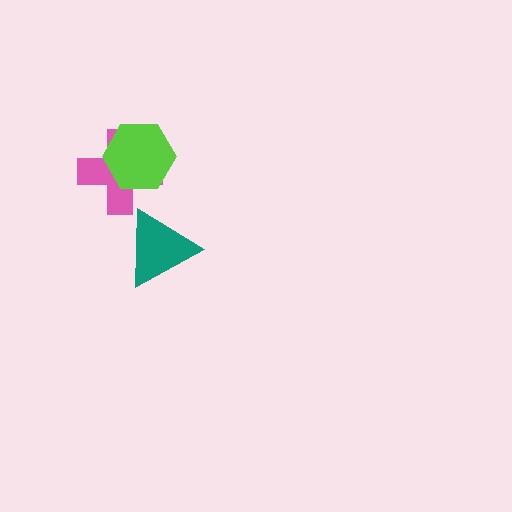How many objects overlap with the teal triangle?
0 objects overlap with the teal triangle.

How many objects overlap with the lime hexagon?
1 object overlaps with the lime hexagon.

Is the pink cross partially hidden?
Yes, it is partially covered by another shape.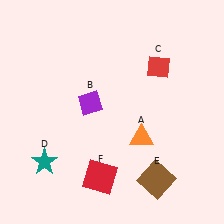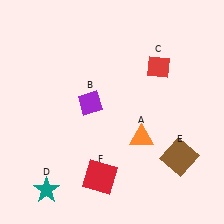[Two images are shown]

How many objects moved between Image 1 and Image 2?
2 objects moved between the two images.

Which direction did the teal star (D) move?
The teal star (D) moved down.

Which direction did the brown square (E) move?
The brown square (E) moved right.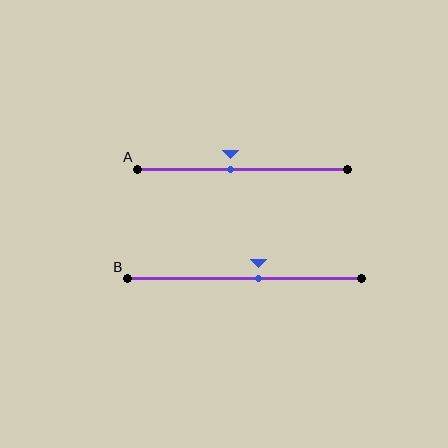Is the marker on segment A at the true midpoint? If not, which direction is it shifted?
No, the marker on segment A is shifted to the left by about 6% of the segment length.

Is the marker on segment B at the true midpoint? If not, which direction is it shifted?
No, the marker on segment B is shifted to the right by about 6% of the segment length.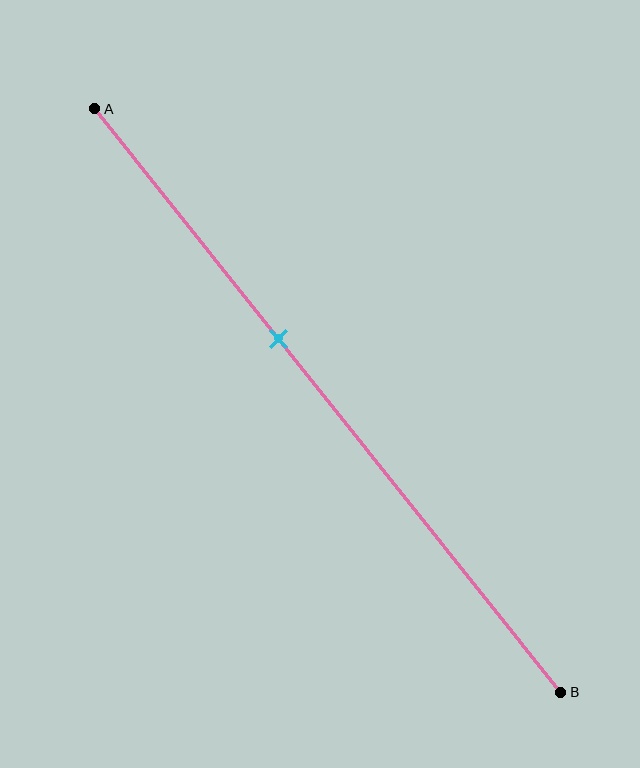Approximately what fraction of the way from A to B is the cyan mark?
The cyan mark is approximately 40% of the way from A to B.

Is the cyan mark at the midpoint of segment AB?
No, the mark is at about 40% from A, not at the 50% midpoint.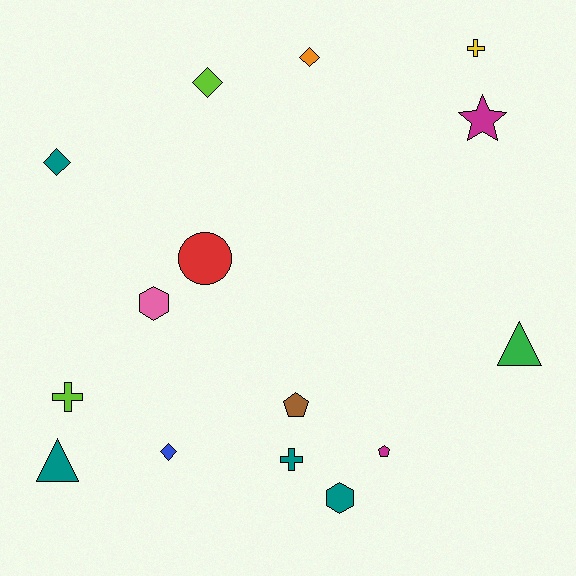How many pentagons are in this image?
There are 2 pentagons.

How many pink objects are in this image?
There is 1 pink object.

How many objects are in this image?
There are 15 objects.